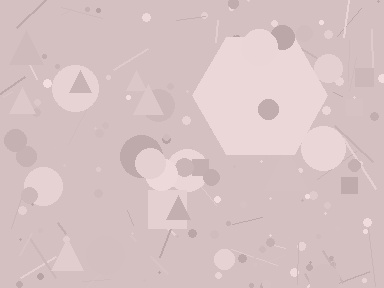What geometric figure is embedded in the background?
A hexagon is embedded in the background.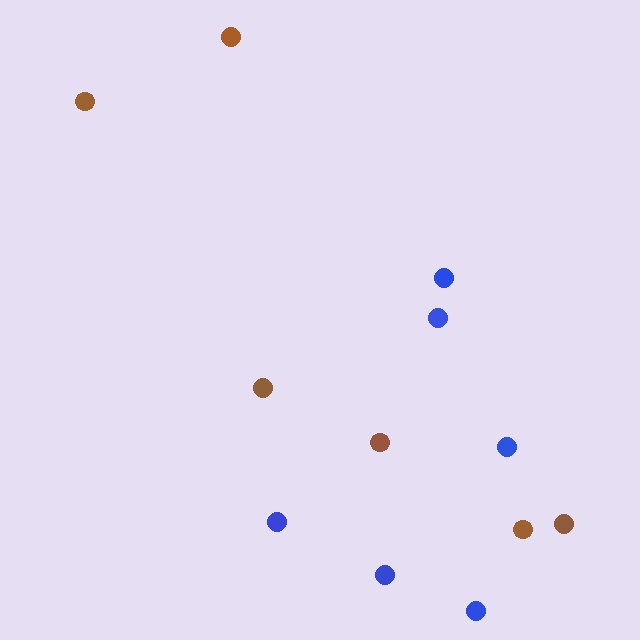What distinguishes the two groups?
There are 2 groups: one group of blue circles (6) and one group of brown circles (6).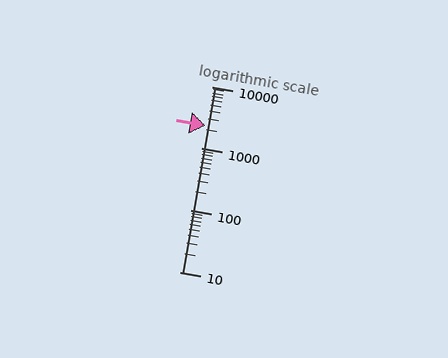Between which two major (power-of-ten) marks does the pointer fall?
The pointer is between 1000 and 10000.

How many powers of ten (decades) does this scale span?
The scale spans 3 decades, from 10 to 10000.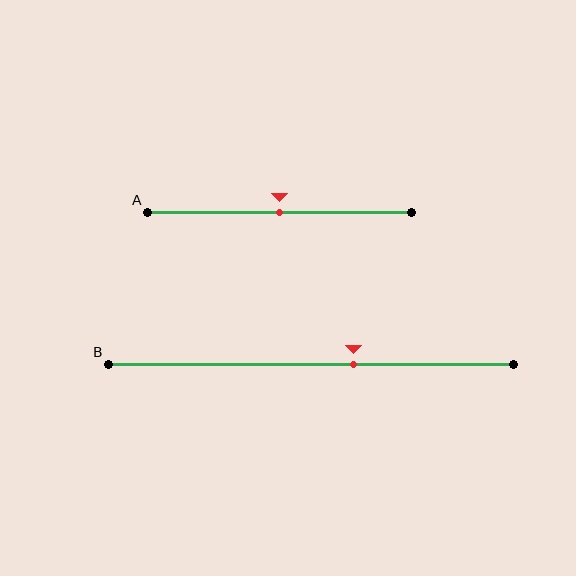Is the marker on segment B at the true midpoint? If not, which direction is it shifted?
No, the marker on segment B is shifted to the right by about 11% of the segment length.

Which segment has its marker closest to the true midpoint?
Segment A has its marker closest to the true midpoint.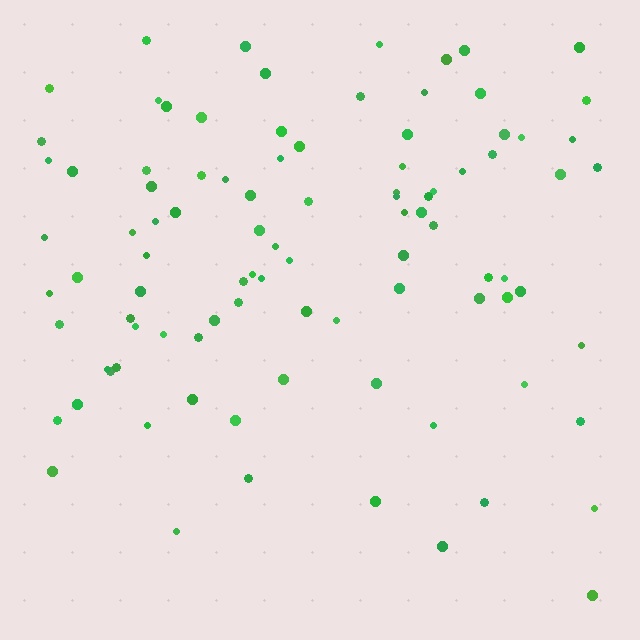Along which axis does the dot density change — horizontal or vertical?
Vertical.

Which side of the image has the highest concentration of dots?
The top.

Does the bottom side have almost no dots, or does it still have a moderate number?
Still a moderate number, just noticeably fewer than the top.